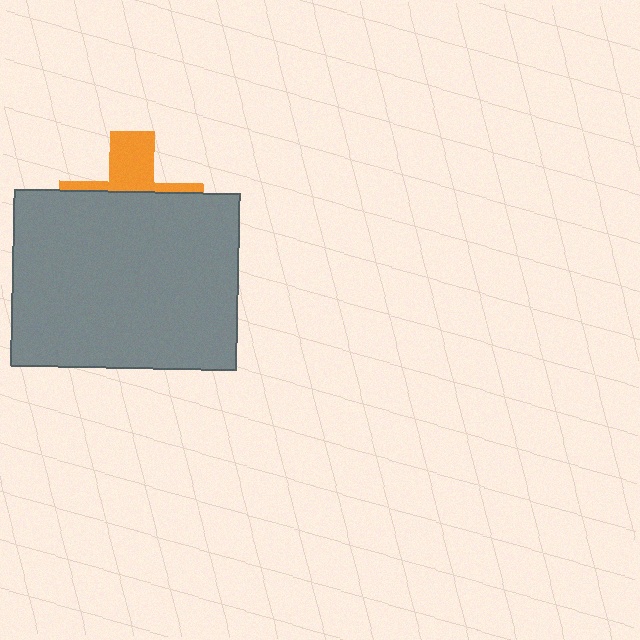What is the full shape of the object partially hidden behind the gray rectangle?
The partially hidden object is an orange cross.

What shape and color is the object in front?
The object in front is a gray rectangle.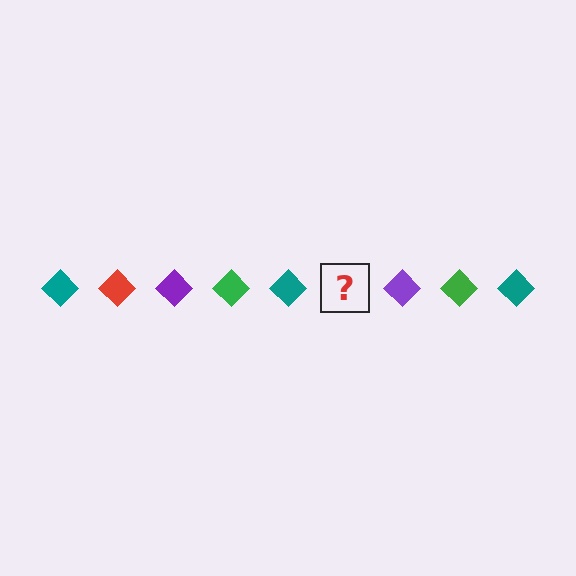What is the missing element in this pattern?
The missing element is a red diamond.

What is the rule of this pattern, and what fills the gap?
The rule is that the pattern cycles through teal, red, purple, green diamonds. The gap should be filled with a red diamond.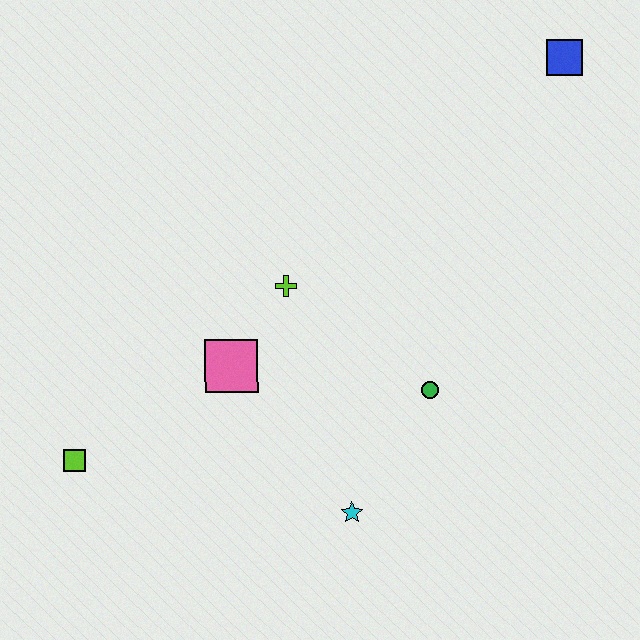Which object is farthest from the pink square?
The blue square is farthest from the pink square.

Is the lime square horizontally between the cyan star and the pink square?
No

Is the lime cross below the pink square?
No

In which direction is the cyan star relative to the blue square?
The cyan star is below the blue square.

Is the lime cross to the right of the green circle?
No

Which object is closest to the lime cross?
The pink square is closest to the lime cross.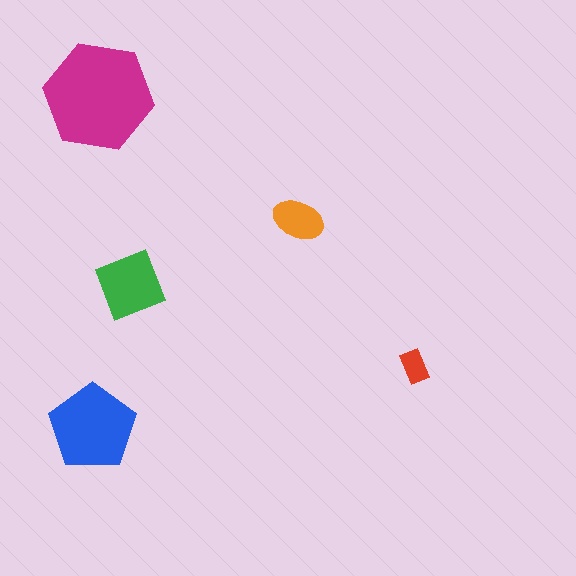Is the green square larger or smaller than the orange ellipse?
Larger.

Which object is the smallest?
The red rectangle.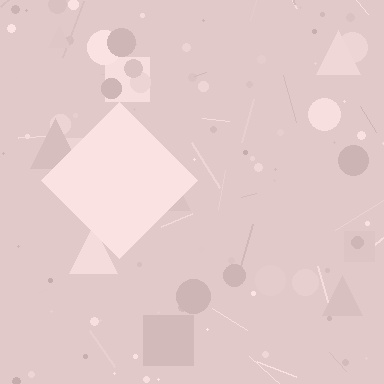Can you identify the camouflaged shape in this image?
The camouflaged shape is a diamond.